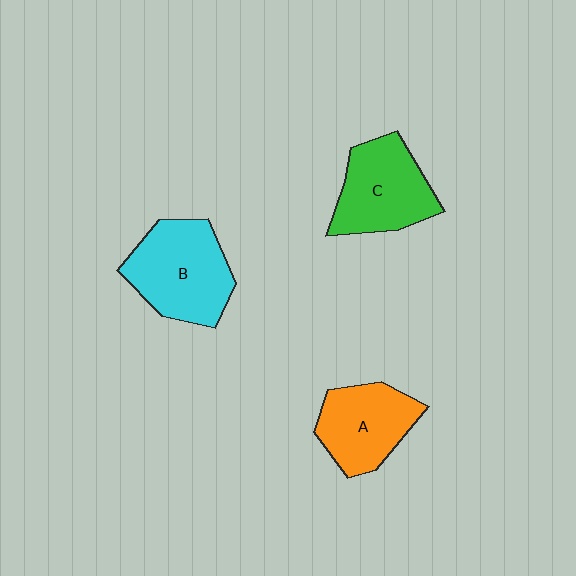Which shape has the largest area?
Shape B (cyan).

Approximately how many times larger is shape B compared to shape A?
Approximately 1.2 times.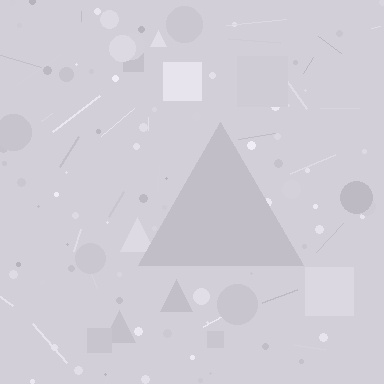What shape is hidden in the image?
A triangle is hidden in the image.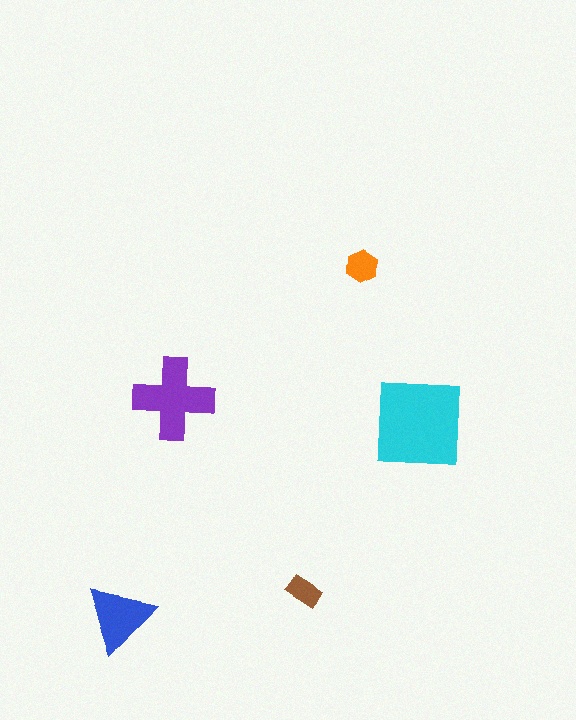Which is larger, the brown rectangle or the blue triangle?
The blue triangle.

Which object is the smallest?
The brown rectangle.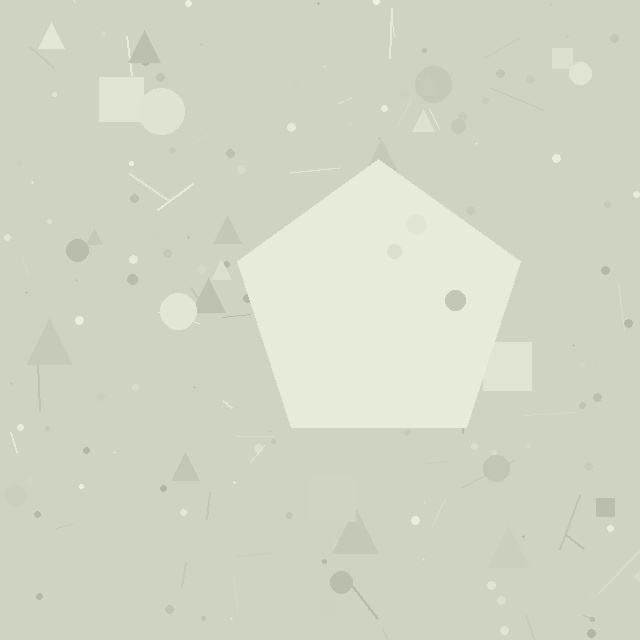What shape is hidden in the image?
A pentagon is hidden in the image.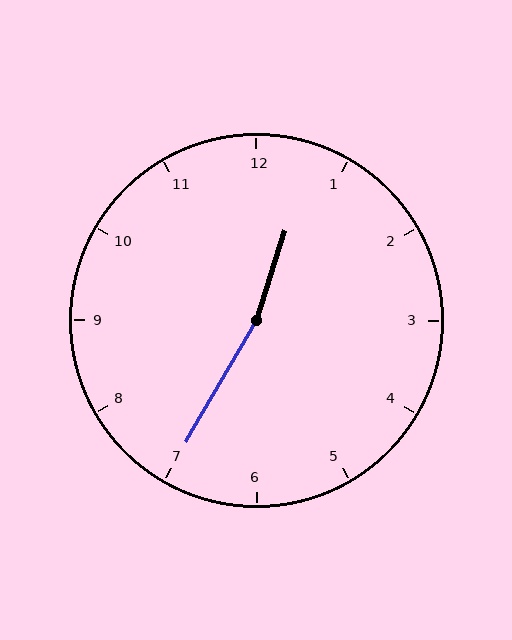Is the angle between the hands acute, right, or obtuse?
It is obtuse.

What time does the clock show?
12:35.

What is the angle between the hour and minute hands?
Approximately 168 degrees.